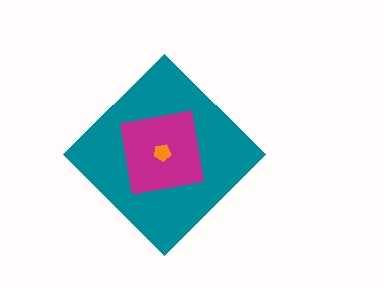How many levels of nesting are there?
3.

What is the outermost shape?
The teal diamond.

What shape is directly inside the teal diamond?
The magenta square.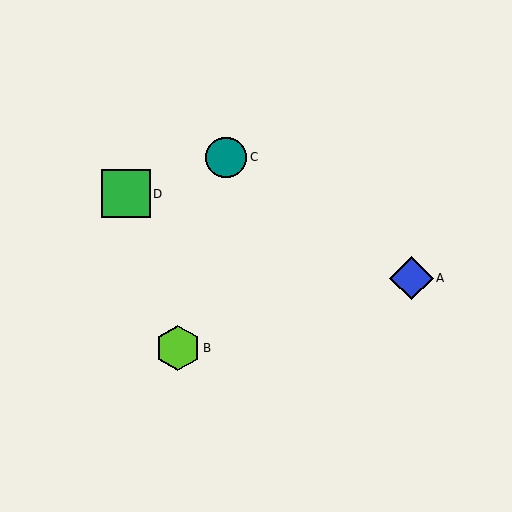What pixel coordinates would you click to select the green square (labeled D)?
Click at (126, 194) to select the green square D.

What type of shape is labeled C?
Shape C is a teal circle.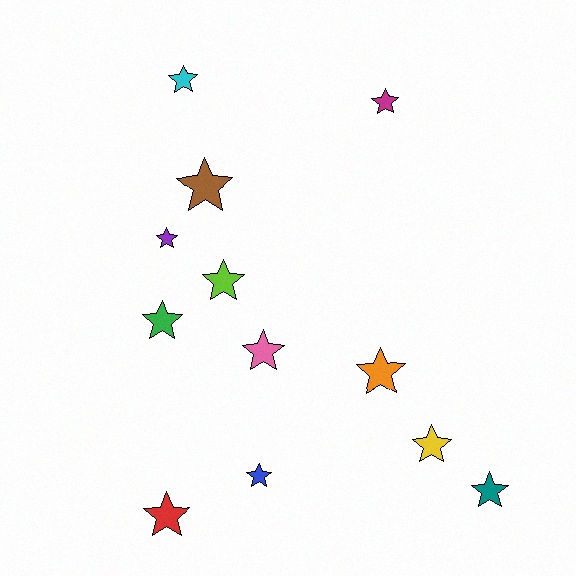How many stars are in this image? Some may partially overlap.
There are 12 stars.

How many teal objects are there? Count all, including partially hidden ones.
There is 1 teal object.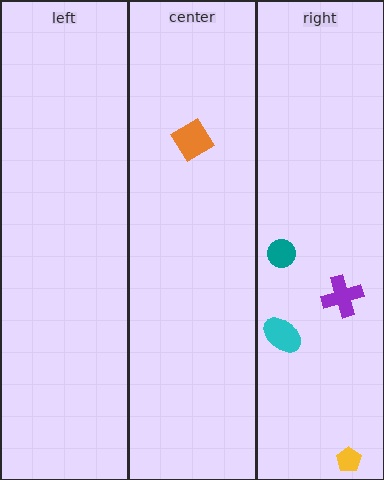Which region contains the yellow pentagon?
The right region.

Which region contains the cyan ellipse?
The right region.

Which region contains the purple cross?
The right region.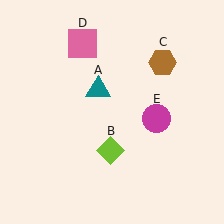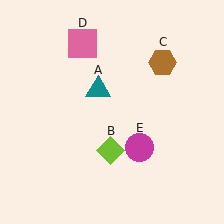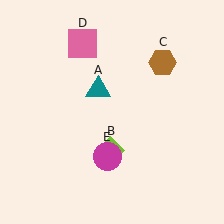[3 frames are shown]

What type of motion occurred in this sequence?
The magenta circle (object E) rotated clockwise around the center of the scene.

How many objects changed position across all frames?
1 object changed position: magenta circle (object E).